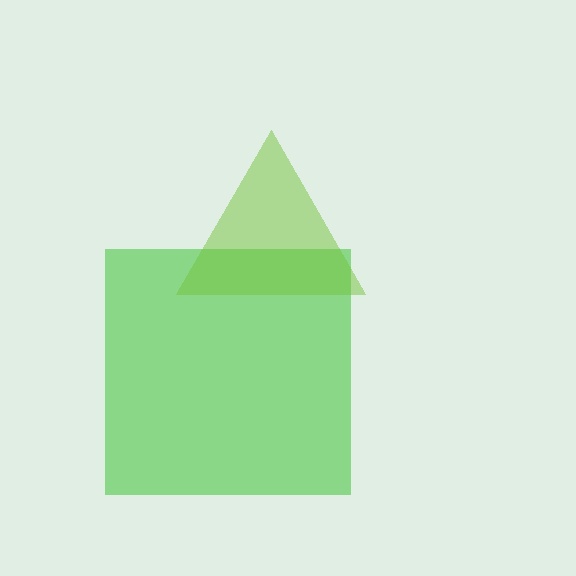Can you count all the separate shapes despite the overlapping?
Yes, there are 2 separate shapes.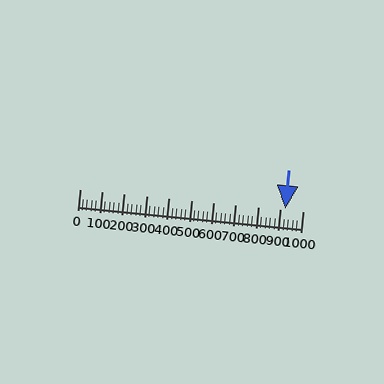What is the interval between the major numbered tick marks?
The major tick marks are spaced 100 units apart.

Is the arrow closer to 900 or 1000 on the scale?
The arrow is closer to 900.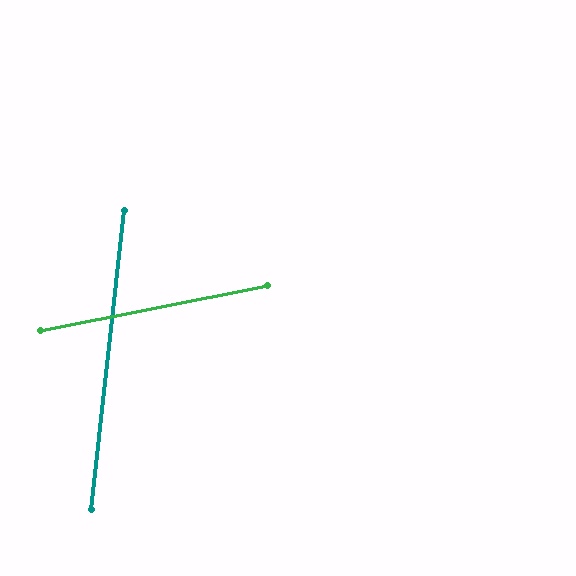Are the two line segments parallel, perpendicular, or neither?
Neither parallel nor perpendicular — they differ by about 72°.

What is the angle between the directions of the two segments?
Approximately 72 degrees.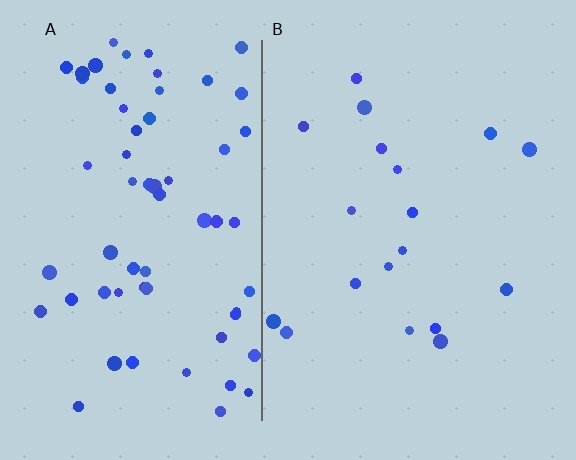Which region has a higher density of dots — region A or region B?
A (the left).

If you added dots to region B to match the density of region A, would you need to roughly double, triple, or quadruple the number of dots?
Approximately triple.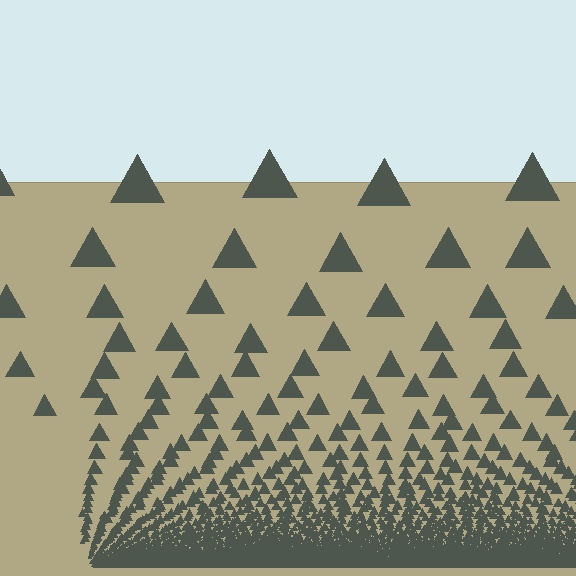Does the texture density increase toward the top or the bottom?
Density increases toward the bottom.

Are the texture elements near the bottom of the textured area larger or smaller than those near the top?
Smaller. The gradient is inverted — elements near the bottom are smaller and denser.